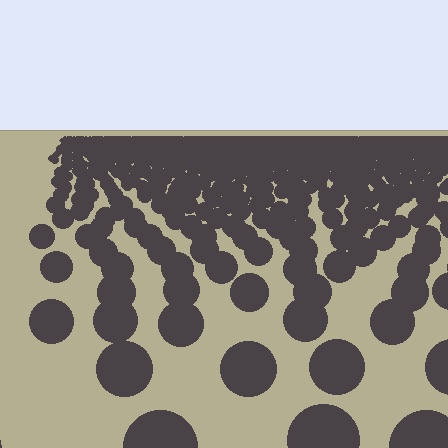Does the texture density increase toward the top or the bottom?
Density increases toward the top.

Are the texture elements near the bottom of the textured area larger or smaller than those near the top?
Larger. Near the bottom, elements are closer to the viewer and appear at a bigger on-screen size.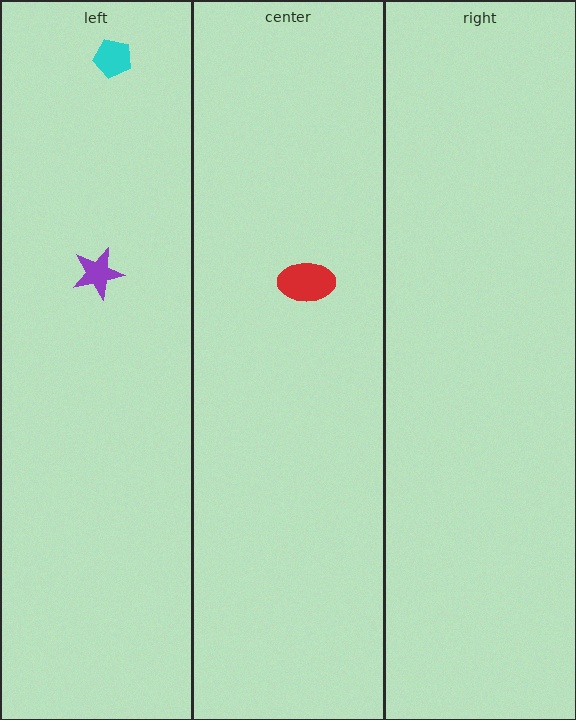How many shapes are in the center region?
1.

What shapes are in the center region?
The red ellipse.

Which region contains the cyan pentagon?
The left region.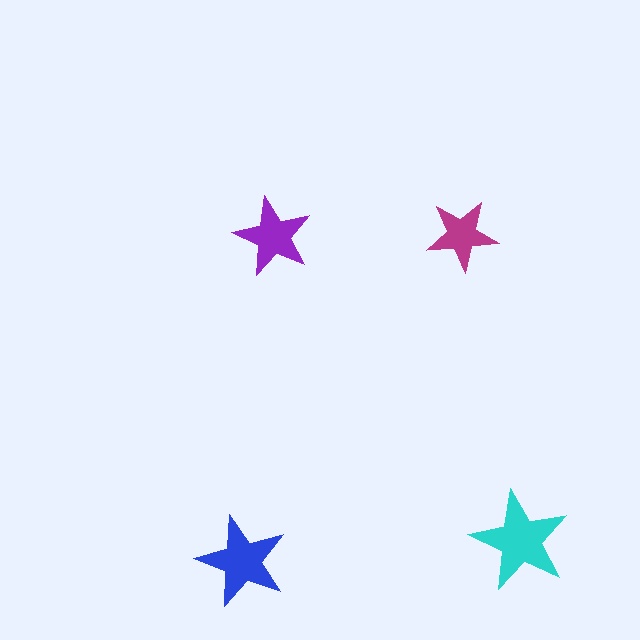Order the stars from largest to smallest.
the cyan one, the blue one, the purple one, the magenta one.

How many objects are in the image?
There are 4 objects in the image.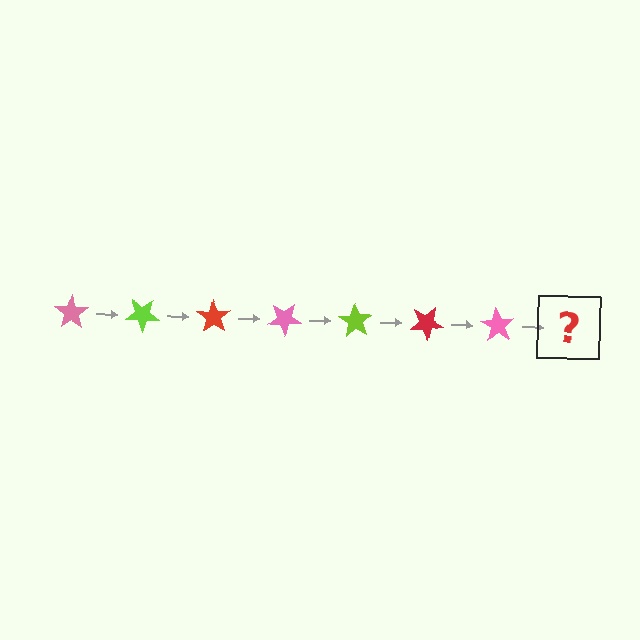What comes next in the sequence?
The next element should be a lime star, rotated 245 degrees from the start.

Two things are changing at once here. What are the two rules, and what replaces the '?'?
The two rules are that it rotates 35 degrees each step and the color cycles through pink, lime, and red. The '?' should be a lime star, rotated 245 degrees from the start.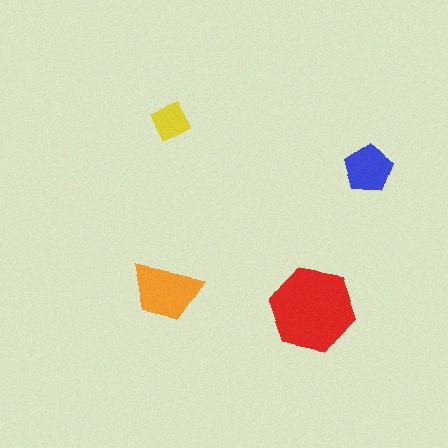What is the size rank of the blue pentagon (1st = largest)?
3rd.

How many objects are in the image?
There are 4 objects in the image.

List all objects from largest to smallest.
The red hexagon, the orange trapezoid, the blue pentagon, the yellow diamond.